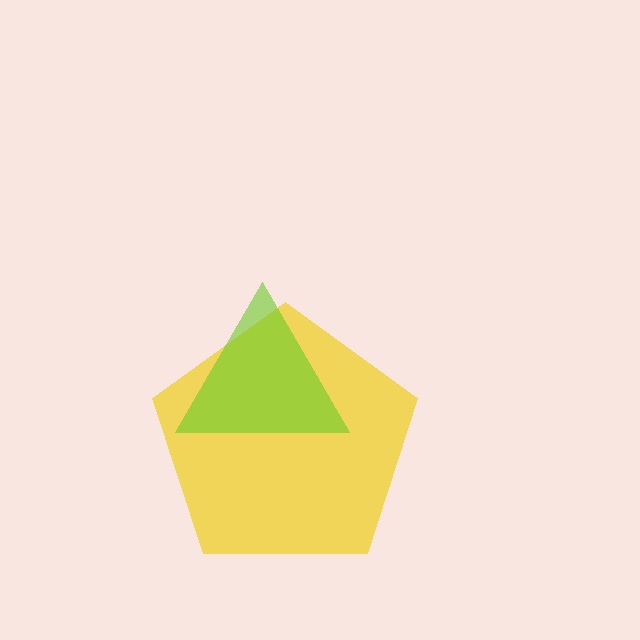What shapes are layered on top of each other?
The layered shapes are: a yellow pentagon, a lime triangle.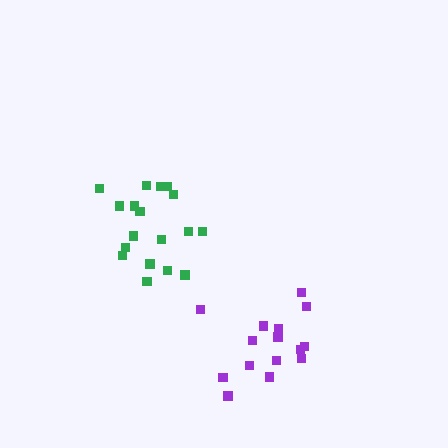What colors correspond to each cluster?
The clusters are colored: green, purple.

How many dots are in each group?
Group 1: 18 dots, Group 2: 16 dots (34 total).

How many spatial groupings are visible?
There are 2 spatial groupings.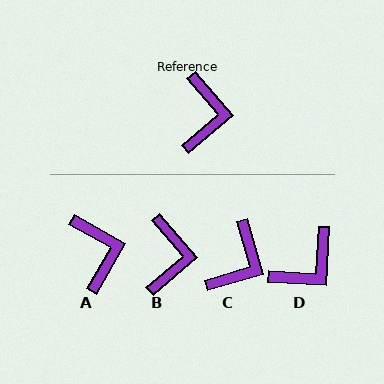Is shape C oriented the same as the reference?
No, it is off by about 24 degrees.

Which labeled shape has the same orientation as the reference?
B.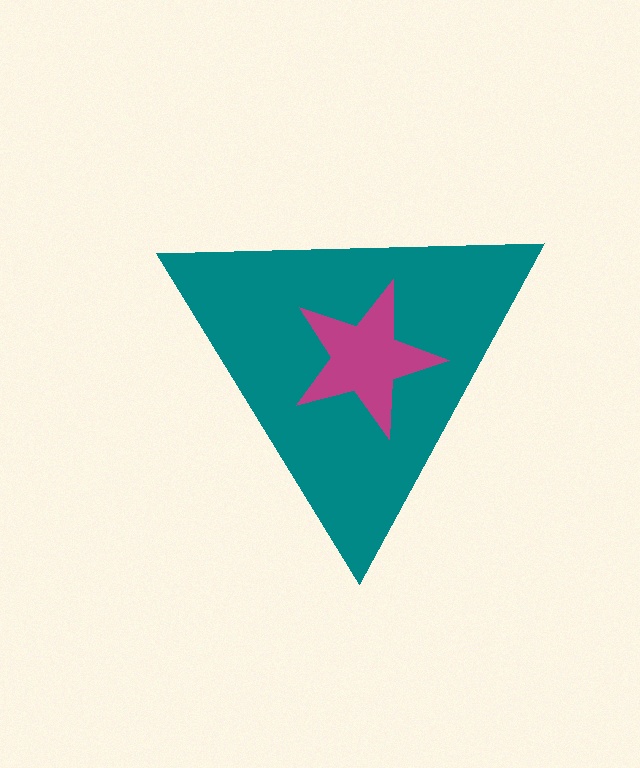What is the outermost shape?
The teal triangle.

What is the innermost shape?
The magenta star.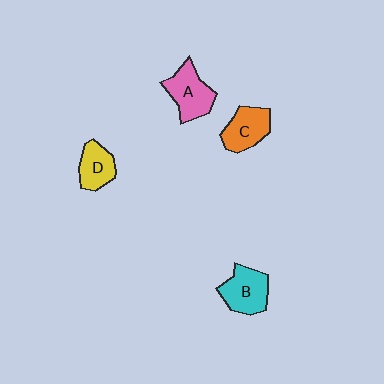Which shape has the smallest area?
Shape D (yellow).